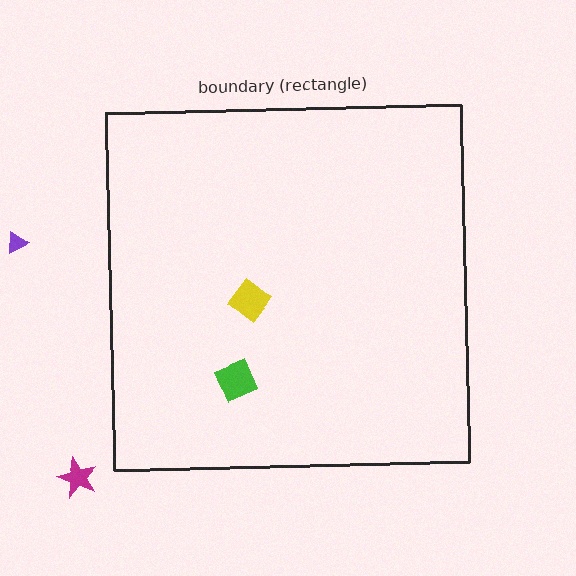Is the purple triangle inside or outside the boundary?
Outside.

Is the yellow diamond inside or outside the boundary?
Inside.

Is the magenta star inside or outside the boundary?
Outside.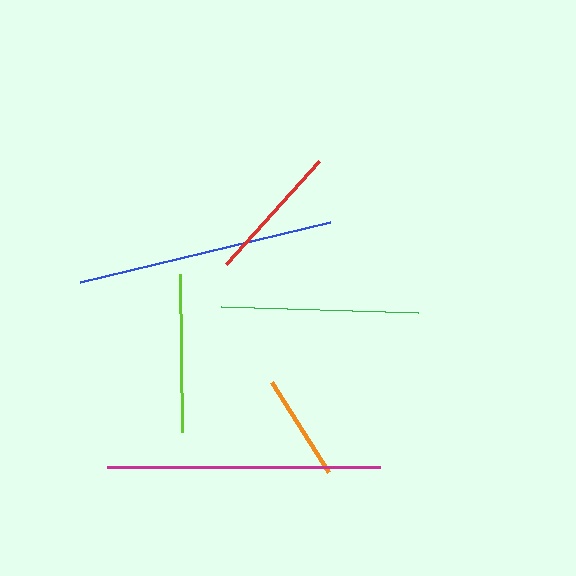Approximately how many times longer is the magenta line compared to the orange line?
The magenta line is approximately 2.5 times the length of the orange line.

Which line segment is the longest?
The magenta line is the longest at approximately 272 pixels.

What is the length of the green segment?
The green segment is approximately 198 pixels long.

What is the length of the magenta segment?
The magenta segment is approximately 272 pixels long.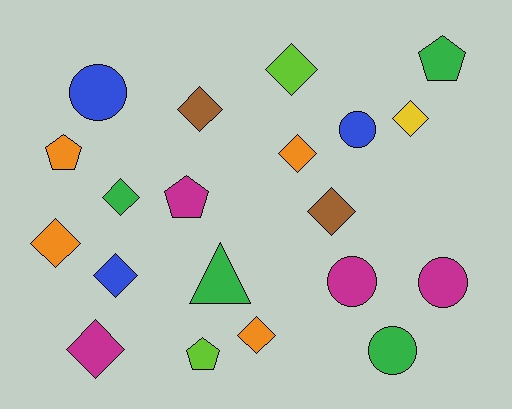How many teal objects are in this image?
There are no teal objects.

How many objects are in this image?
There are 20 objects.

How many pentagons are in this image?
There are 4 pentagons.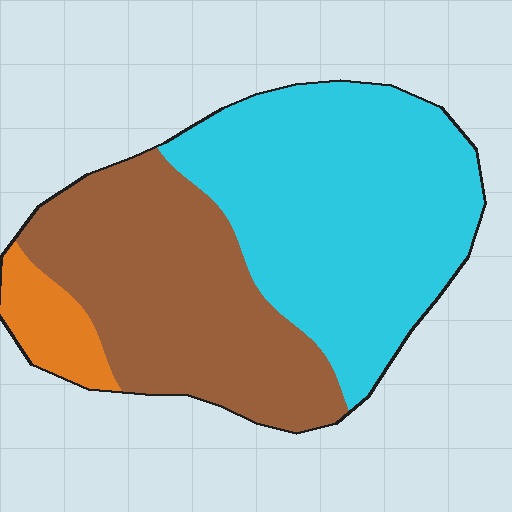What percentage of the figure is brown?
Brown takes up about two fifths (2/5) of the figure.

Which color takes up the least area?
Orange, at roughly 10%.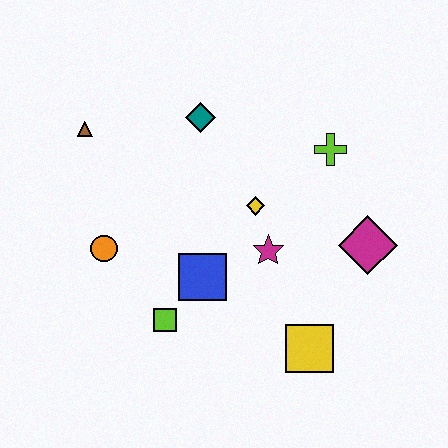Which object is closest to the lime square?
The blue square is closest to the lime square.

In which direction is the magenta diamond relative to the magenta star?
The magenta diamond is to the right of the magenta star.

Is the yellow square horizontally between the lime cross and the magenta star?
Yes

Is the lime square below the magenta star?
Yes